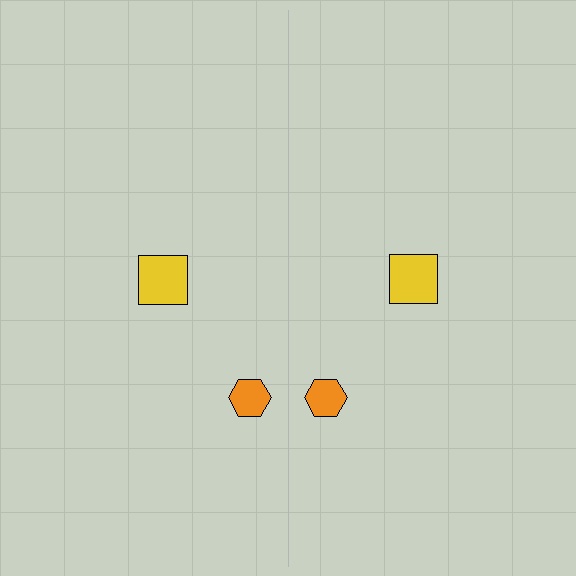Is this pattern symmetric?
Yes, this pattern has bilateral (reflection) symmetry.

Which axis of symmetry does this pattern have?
The pattern has a vertical axis of symmetry running through the center of the image.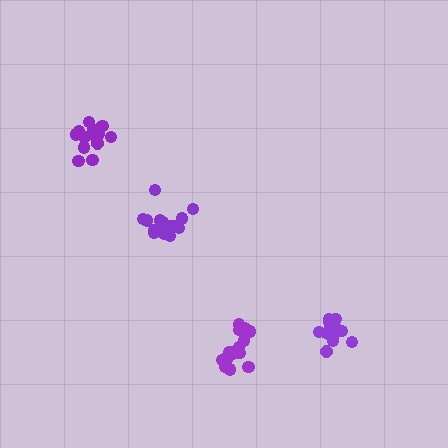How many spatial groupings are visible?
There are 4 spatial groupings.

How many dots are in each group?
Group 1: 16 dots, Group 2: 15 dots, Group 3: 16 dots, Group 4: 16 dots (63 total).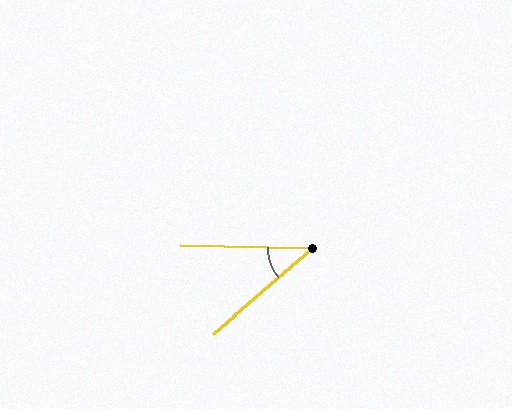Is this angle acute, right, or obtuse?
It is acute.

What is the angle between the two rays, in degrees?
Approximately 42 degrees.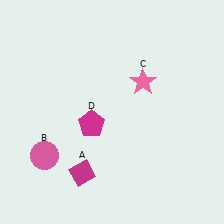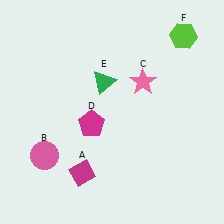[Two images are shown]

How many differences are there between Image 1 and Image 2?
There are 2 differences between the two images.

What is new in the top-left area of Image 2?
A green triangle (E) was added in the top-left area of Image 2.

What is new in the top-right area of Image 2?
A lime hexagon (F) was added in the top-right area of Image 2.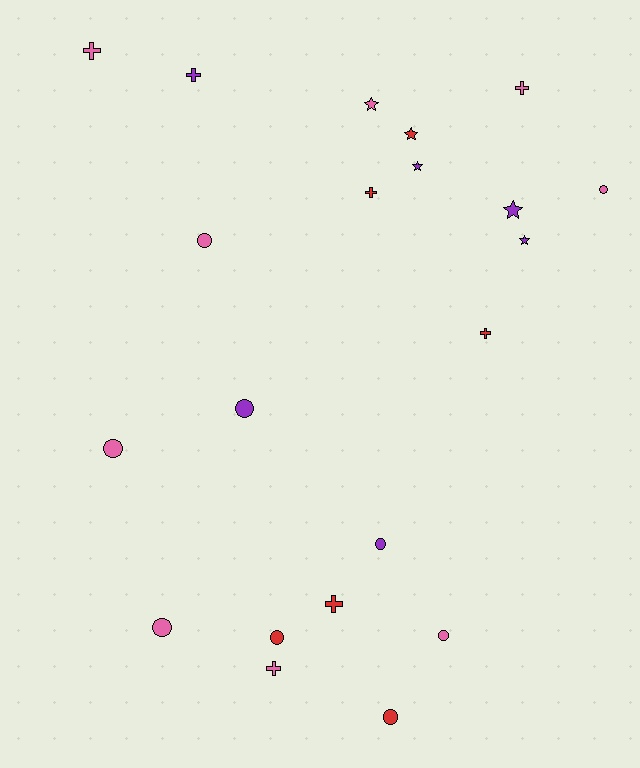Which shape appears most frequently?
Circle, with 9 objects.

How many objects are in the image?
There are 21 objects.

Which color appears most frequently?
Pink, with 9 objects.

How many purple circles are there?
There are 2 purple circles.